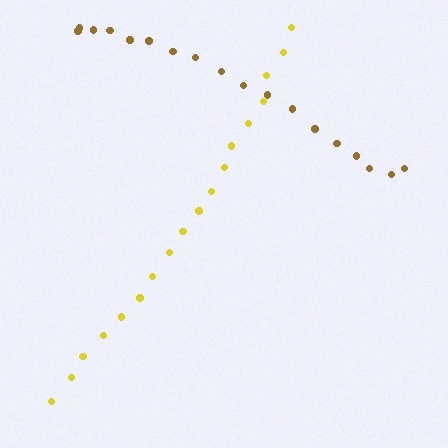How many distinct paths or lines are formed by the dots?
There are 2 distinct paths.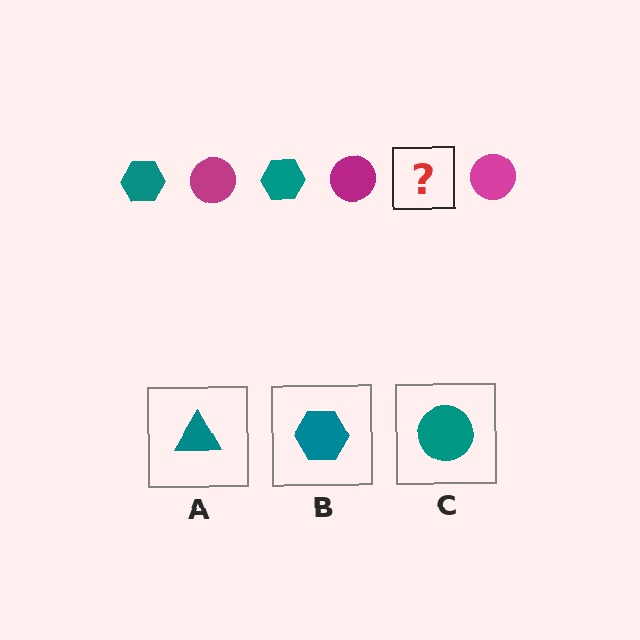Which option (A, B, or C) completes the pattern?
B.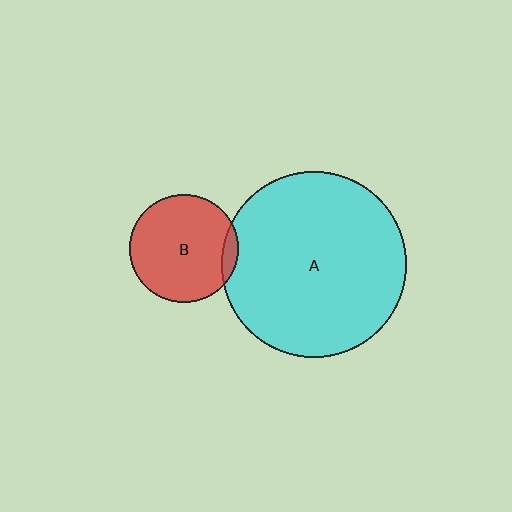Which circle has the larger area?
Circle A (cyan).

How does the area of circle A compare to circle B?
Approximately 2.9 times.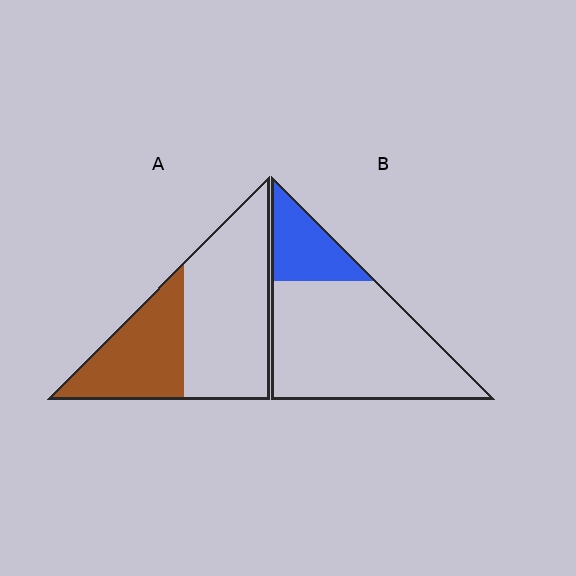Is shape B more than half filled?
No.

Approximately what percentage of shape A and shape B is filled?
A is approximately 40% and B is approximately 20%.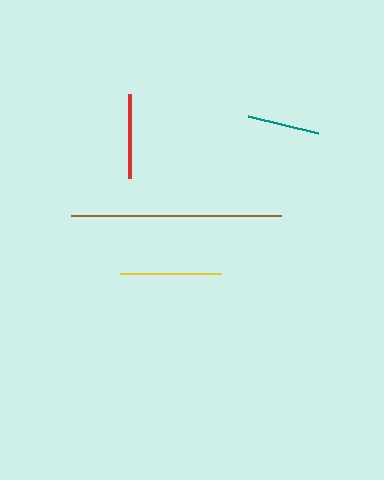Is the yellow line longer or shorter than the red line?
The yellow line is longer than the red line.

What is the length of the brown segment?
The brown segment is approximately 210 pixels long.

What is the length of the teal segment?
The teal segment is approximately 72 pixels long.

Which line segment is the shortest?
The teal line is the shortest at approximately 72 pixels.